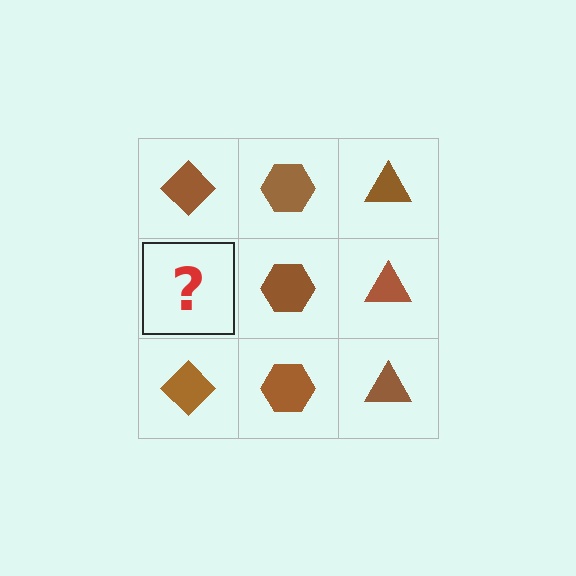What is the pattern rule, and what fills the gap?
The rule is that each column has a consistent shape. The gap should be filled with a brown diamond.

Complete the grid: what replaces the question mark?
The question mark should be replaced with a brown diamond.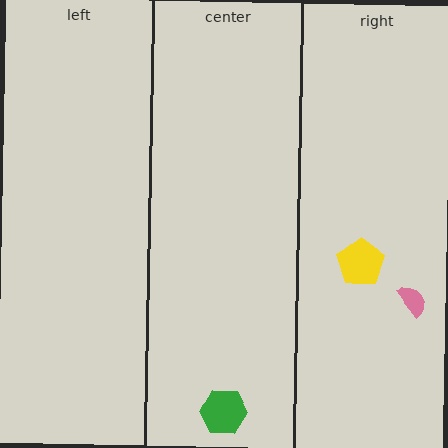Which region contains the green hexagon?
The center region.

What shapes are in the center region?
The green hexagon.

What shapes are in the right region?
The yellow pentagon, the pink semicircle.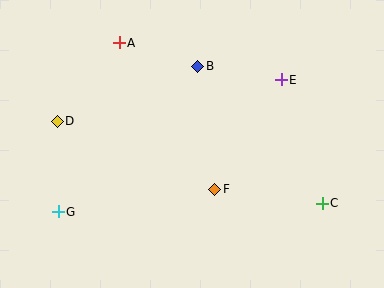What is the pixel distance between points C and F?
The distance between C and F is 108 pixels.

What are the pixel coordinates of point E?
Point E is at (281, 80).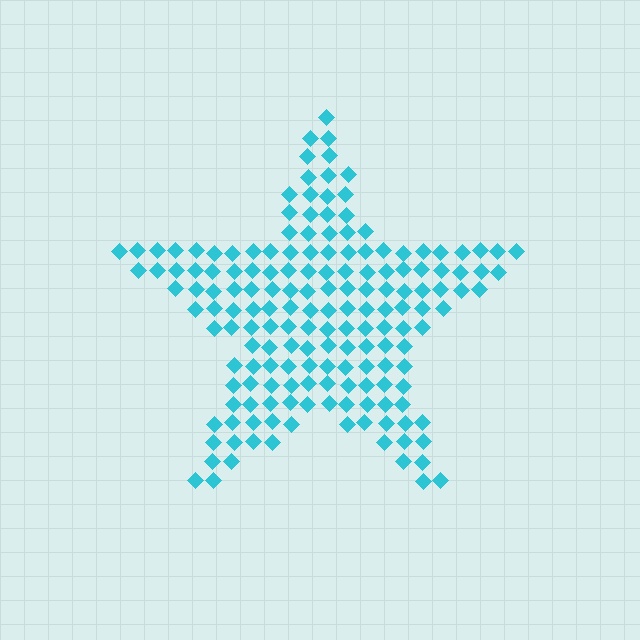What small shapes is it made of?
It is made of small diamonds.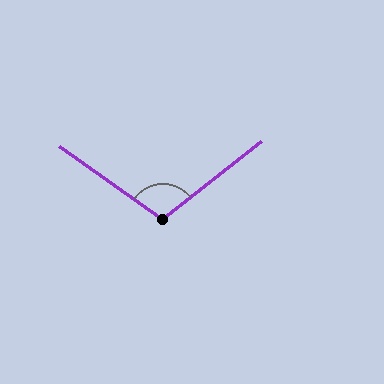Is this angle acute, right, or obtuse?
It is obtuse.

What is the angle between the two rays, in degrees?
Approximately 107 degrees.